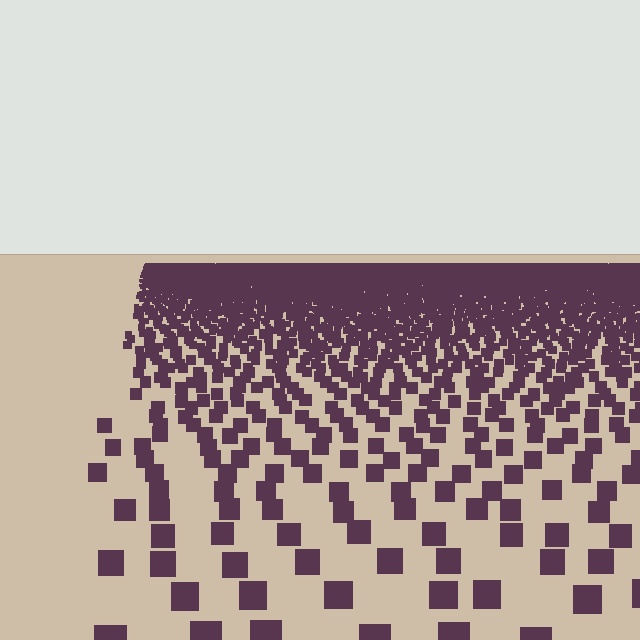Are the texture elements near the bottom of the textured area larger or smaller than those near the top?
Larger. Near the bottom, elements are closer to the viewer and appear at a bigger on-screen size.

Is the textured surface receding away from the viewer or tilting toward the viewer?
The surface is receding away from the viewer. Texture elements get smaller and denser toward the top.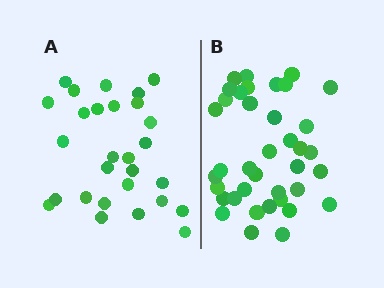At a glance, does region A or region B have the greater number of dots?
Region B (the right region) has more dots.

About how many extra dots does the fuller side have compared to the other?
Region B has roughly 10 or so more dots than region A.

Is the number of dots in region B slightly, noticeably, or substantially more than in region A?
Region B has noticeably more, but not dramatically so. The ratio is roughly 1.4 to 1.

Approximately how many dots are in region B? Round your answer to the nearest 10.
About 40 dots. (The exact count is 38, which rounds to 40.)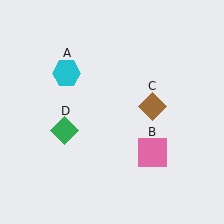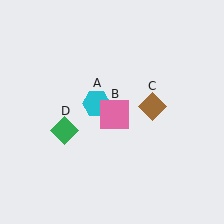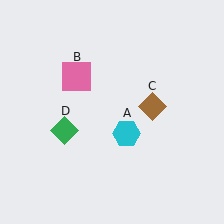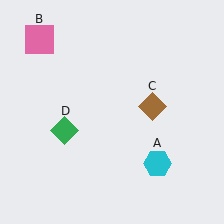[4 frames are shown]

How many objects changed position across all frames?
2 objects changed position: cyan hexagon (object A), pink square (object B).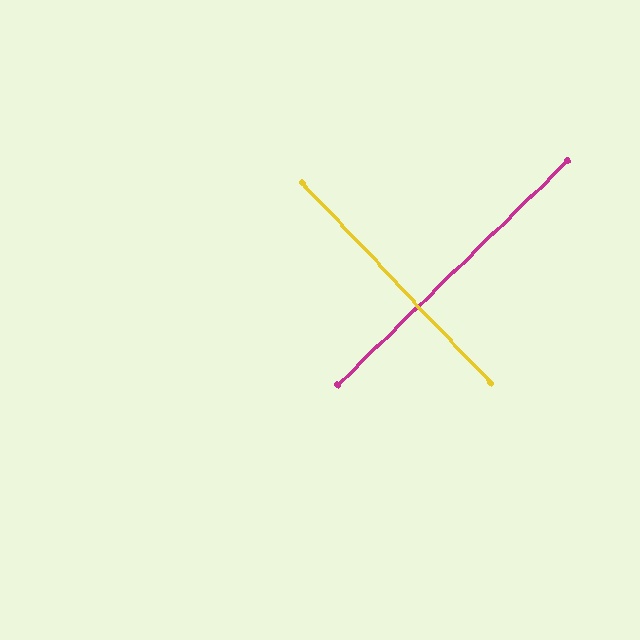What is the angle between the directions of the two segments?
Approximately 89 degrees.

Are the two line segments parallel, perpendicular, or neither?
Perpendicular — they meet at approximately 89°.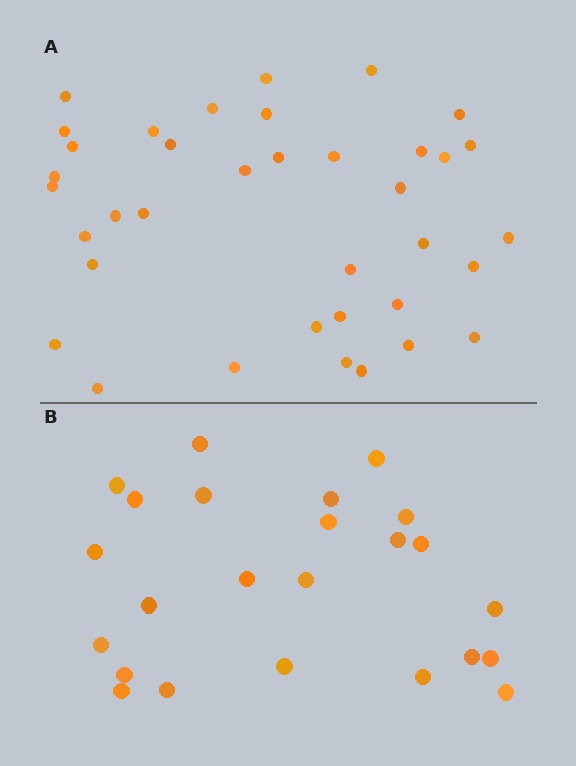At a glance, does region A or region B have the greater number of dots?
Region A (the top region) has more dots.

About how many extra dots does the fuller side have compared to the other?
Region A has approximately 15 more dots than region B.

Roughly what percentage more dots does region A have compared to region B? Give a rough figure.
About 55% more.